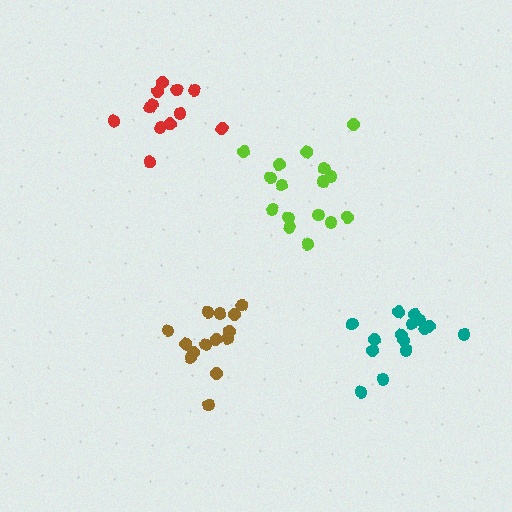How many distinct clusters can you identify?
There are 4 distinct clusters.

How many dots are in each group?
Group 1: 14 dots, Group 2: 15 dots, Group 3: 16 dots, Group 4: 12 dots (57 total).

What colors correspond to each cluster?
The clusters are colored: brown, teal, lime, red.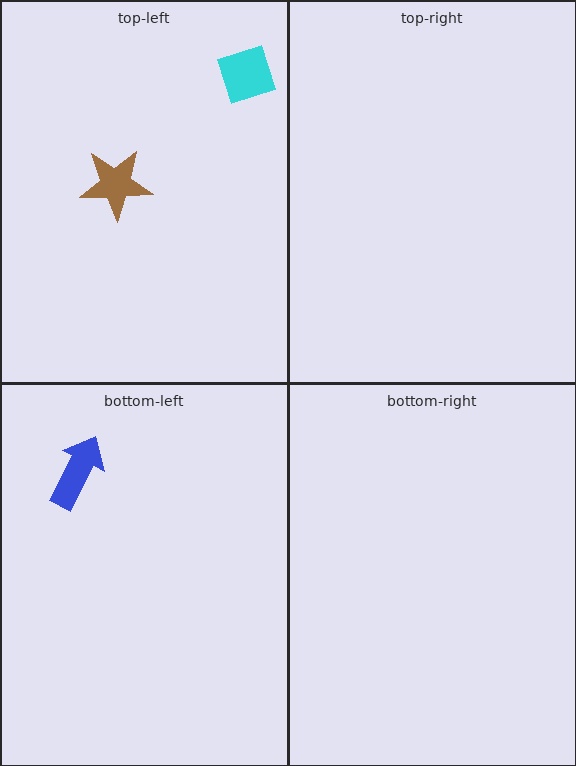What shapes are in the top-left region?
The cyan diamond, the brown star.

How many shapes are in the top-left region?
2.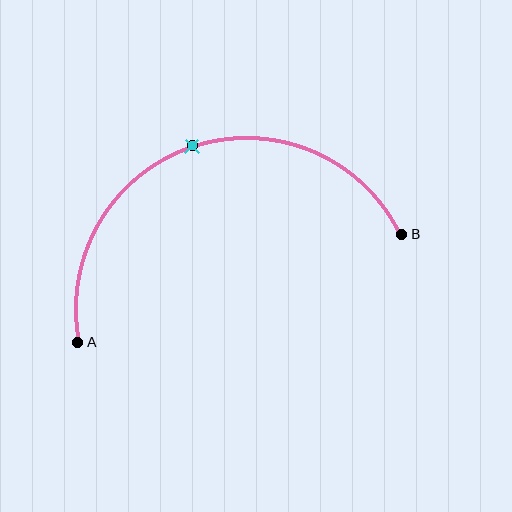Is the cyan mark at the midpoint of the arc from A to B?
Yes. The cyan mark lies on the arc at equal arc-length from both A and B — it is the arc midpoint.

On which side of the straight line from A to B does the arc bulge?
The arc bulges above the straight line connecting A and B.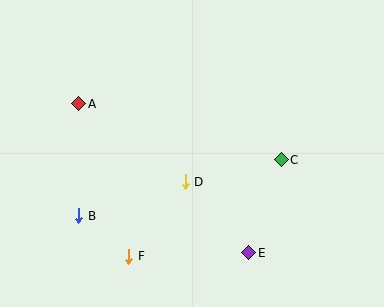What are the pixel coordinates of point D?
Point D is at (185, 182).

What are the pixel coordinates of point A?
Point A is at (79, 104).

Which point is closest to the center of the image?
Point D at (185, 182) is closest to the center.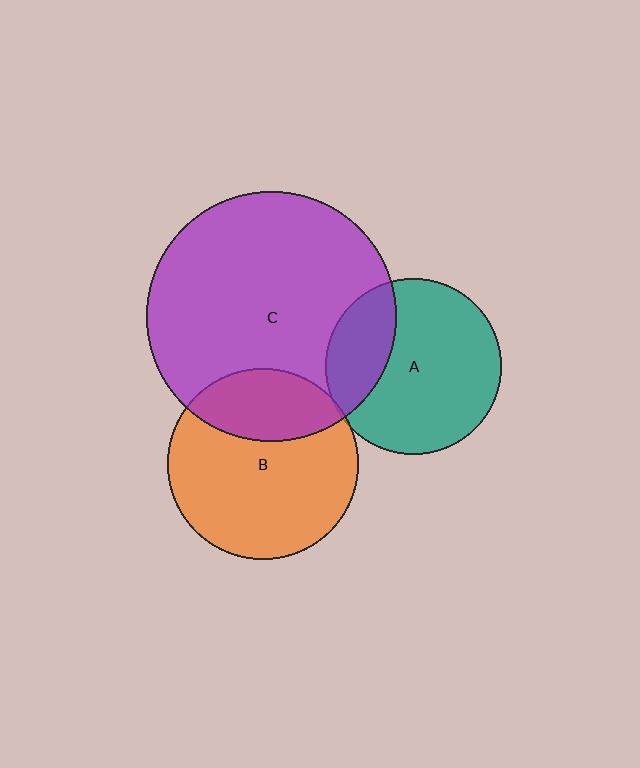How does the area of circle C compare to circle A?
Approximately 2.0 times.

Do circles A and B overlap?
Yes.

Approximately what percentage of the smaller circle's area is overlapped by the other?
Approximately 5%.